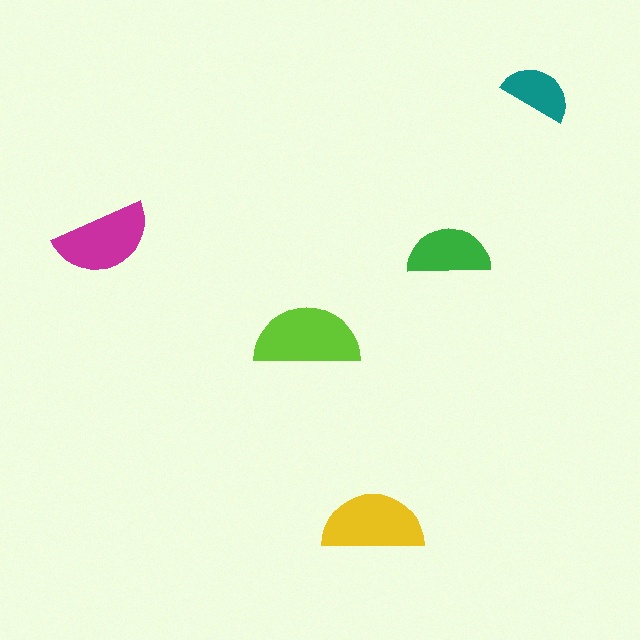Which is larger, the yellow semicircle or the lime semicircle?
The lime one.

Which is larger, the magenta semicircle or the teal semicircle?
The magenta one.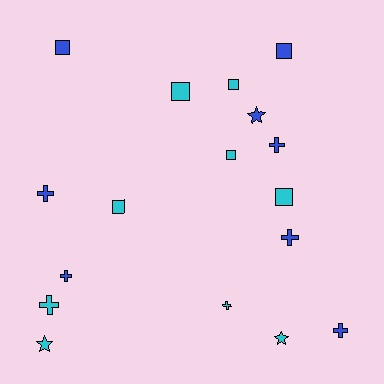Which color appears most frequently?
Cyan, with 9 objects.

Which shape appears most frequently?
Square, with 7 objects.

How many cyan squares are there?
There are 5 cyan squares.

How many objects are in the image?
There are 17 objects.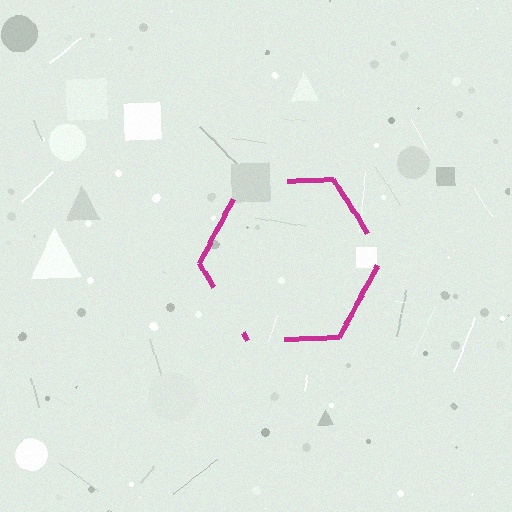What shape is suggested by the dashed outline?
The dashed outline suggests a hexagon.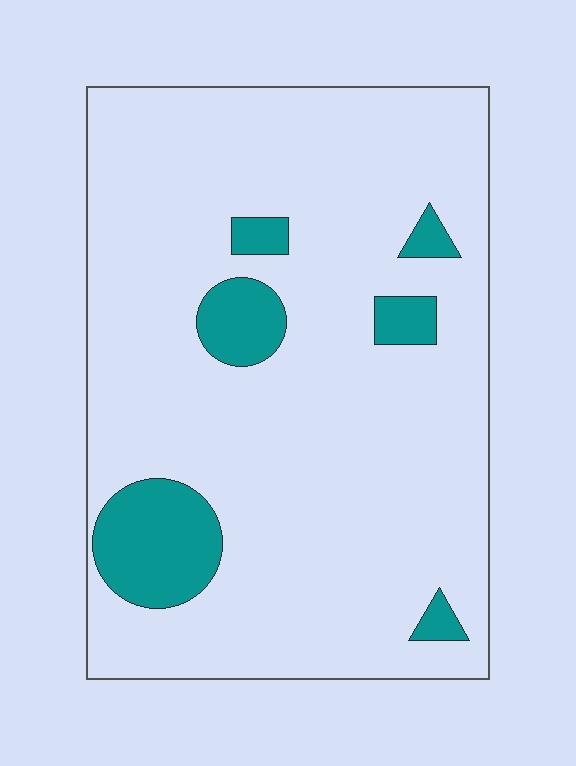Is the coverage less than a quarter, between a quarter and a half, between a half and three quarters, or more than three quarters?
Less than a quarter.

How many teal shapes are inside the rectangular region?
6.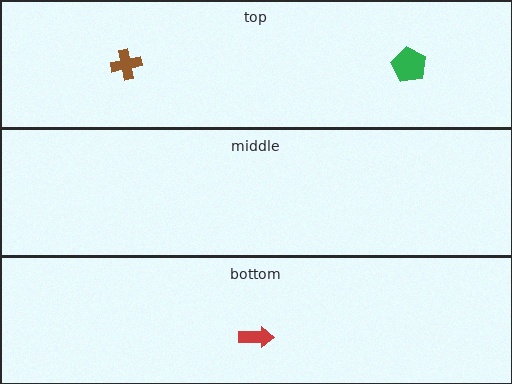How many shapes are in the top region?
2.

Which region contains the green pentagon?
The top region.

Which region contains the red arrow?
The bottom region.